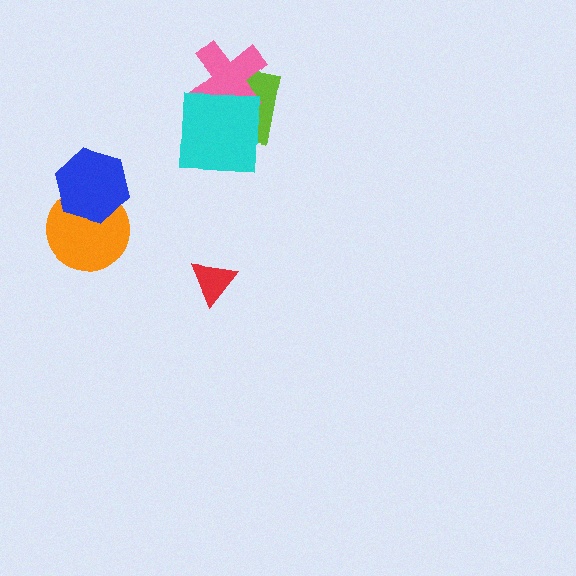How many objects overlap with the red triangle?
0 objects overlap with the red triangle.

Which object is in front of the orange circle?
The blue hexagon is in front of the orange circle.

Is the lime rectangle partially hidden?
Yes, it is partially covered by another shape.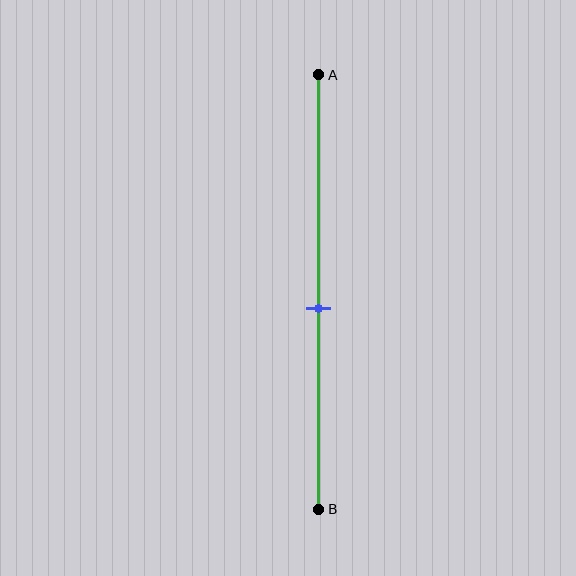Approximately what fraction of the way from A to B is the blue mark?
The blue mark is approximately 55% of the way from A to B.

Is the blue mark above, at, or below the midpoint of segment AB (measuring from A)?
The blue mark is below the midpoint of segment AB.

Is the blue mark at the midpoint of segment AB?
No, the mark is at about 55% from A, not at the 50% midpoint.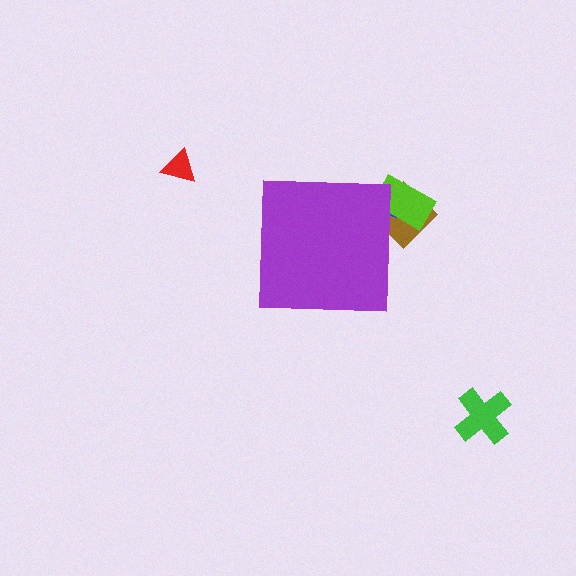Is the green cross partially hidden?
No, the green cross is fully visible.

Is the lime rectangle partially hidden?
Yes, the lime rectangle is partially hidden behind the purple square.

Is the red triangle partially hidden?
No, the red triangle is fully visible.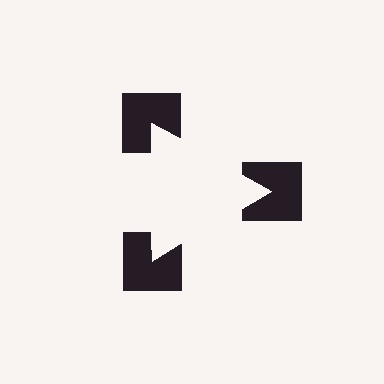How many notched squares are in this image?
There are 3 — one at each vertex of the illusory triangle.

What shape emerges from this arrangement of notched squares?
An illusory triangle — its edges are inferred from the aligned wedge cuts in the notched squares, not physically drawn.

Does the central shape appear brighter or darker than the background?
It typically appears slightly brighter than the background, even though no actual brightness change is drawn.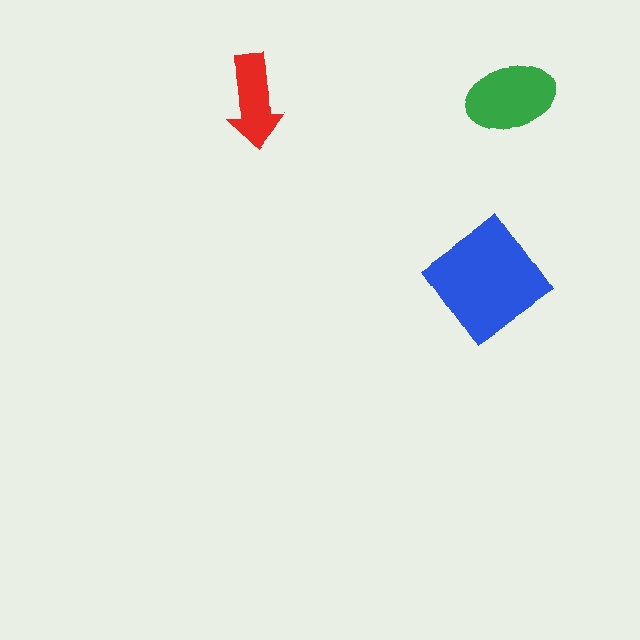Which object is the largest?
The blue diamond.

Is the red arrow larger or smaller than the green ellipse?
Smaller.